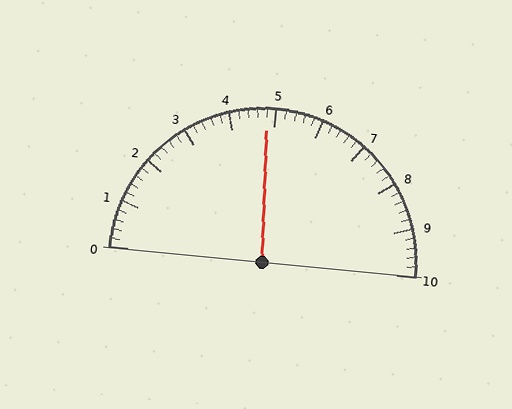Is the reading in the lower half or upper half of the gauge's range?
The reading is in the lower half of the range (0 to 10).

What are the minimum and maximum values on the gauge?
The gauge ranges from 0 to 10.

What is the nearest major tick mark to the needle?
The nearest major tick mark is 5.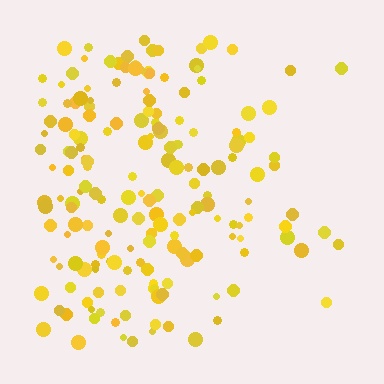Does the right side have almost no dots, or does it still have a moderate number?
Still a moderate number, just noticeably fewer than the left.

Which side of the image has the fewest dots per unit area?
The right.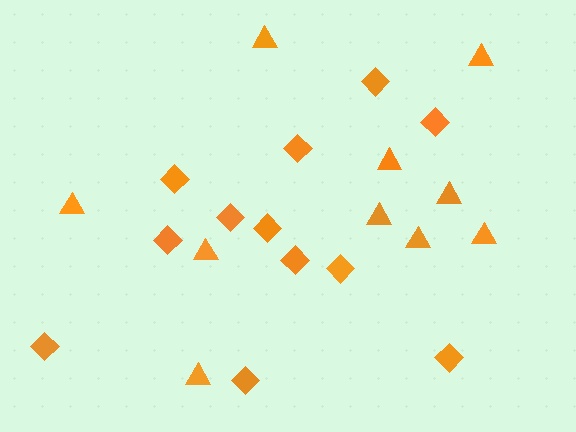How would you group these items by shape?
There are 2 groups: one group of triangles (10) and one group of diamonds (12).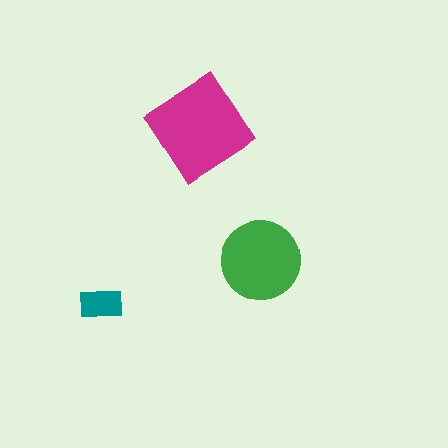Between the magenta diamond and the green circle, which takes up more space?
The magenta diamond.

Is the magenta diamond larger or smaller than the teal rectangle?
Larger.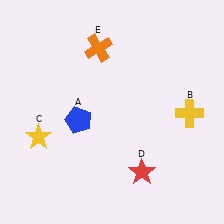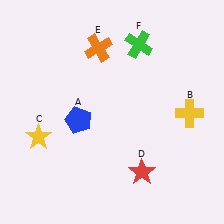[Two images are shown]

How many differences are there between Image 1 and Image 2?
There is 1 difference between the two images.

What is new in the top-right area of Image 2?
A green cross (F) was added in the top-right area of Image 2.